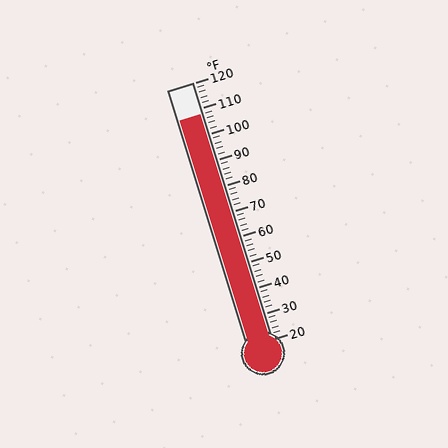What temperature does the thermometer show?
The thermometer shows approximately 108°F.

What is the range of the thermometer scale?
The thermometer scale ranges from 20°F to 120°F.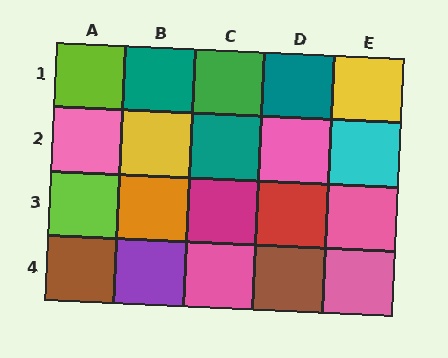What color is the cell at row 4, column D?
Brown.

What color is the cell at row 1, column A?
Lime.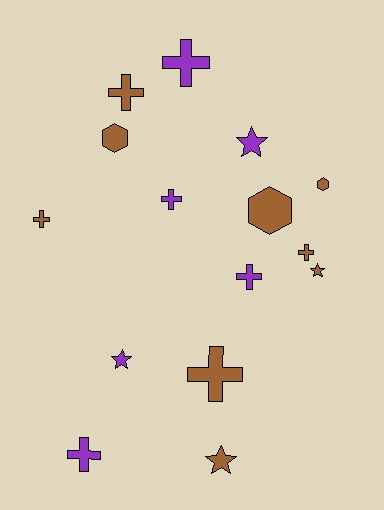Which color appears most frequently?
Brown, with 9 objects.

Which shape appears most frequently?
Cross, with 8 objects.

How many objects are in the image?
There are 15 objects.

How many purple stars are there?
There are 2 purple stars.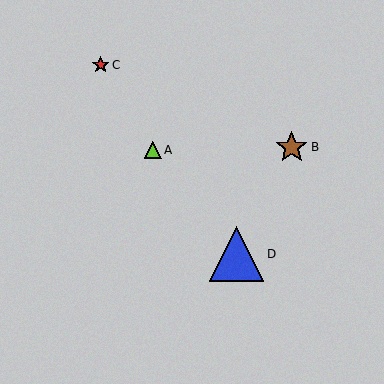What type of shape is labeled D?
Shape D is a blue triangle.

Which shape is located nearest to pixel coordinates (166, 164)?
The lime triangle (labeled A) at (153, 150) is nearest to that location.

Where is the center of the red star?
The center of the red star is at (101, 65).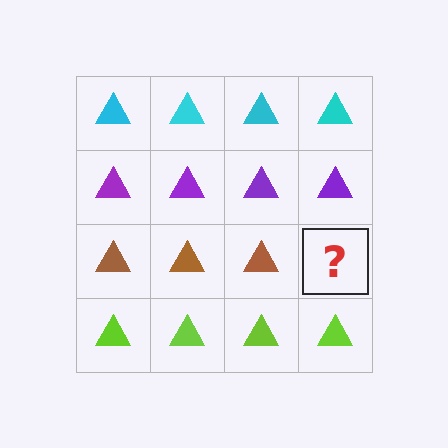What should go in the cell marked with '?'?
The missing cell should contain a brown triangle.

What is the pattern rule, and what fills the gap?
The rule is that each row has a consistent color. The gap should be filled with a brown triangle.